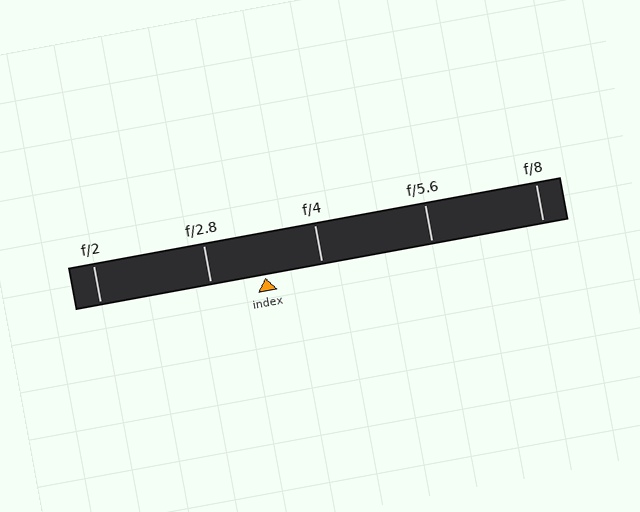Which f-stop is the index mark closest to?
The index mark is closest to f/2.8.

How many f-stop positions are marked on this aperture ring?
There are 5 f-stop positions marked.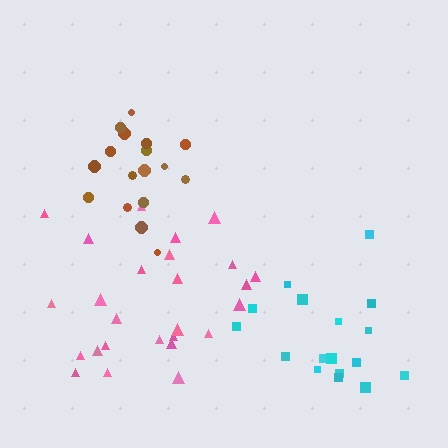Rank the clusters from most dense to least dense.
brown, pink, cyan.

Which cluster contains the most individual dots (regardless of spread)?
Pink (27).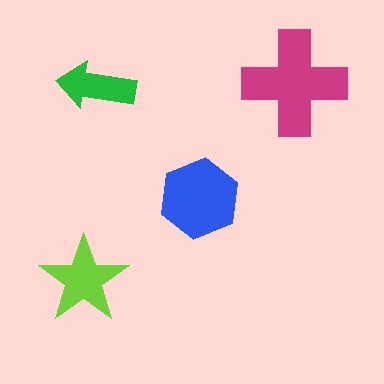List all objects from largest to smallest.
The magenta cross, the blue hexagon, the lime star, the green arrow.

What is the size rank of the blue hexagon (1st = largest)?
2nd.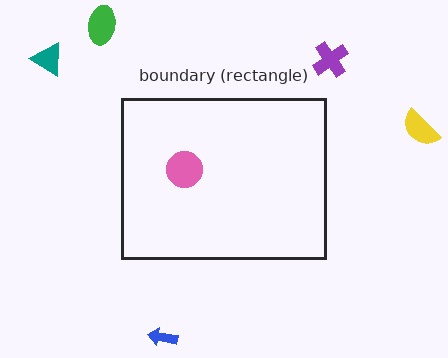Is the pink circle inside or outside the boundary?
Inside.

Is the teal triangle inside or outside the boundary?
Outside.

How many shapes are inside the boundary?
1 inside, 5 outside.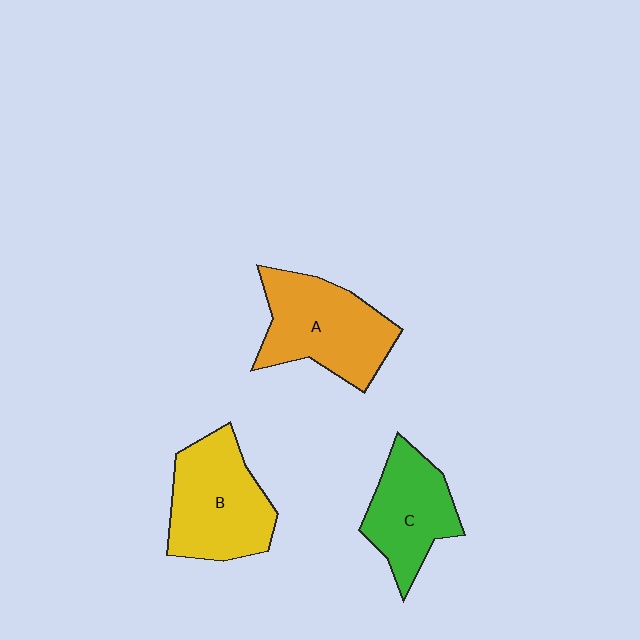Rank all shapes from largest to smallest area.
From largest to smallest: A (orange), B (yellow), C (green).